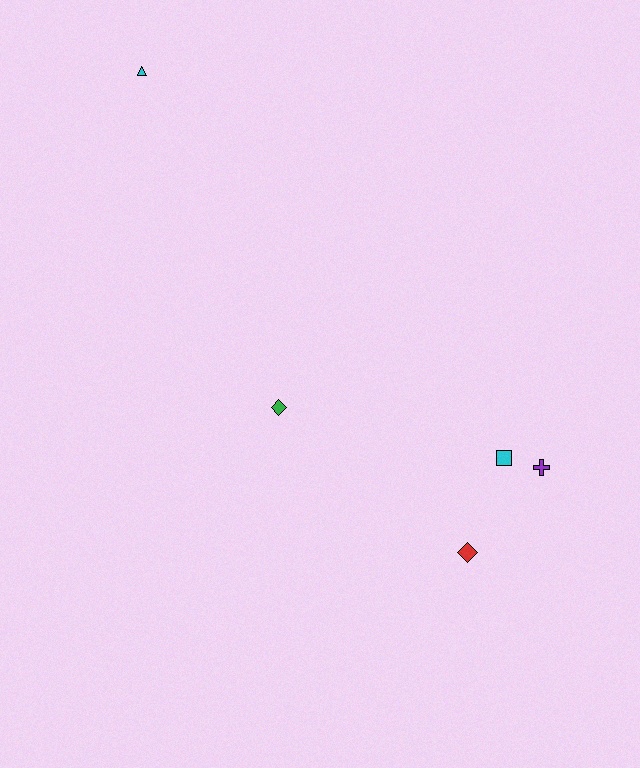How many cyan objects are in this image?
There are 2 cyan objects.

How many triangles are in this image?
There is 1 triangle.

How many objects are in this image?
There are 5 objects.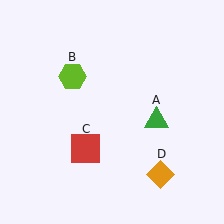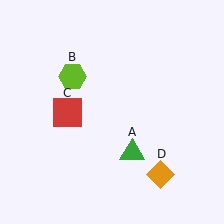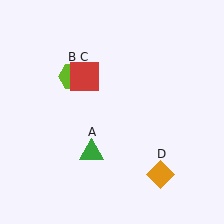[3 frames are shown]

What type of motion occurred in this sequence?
The green triangle (object A), red square (object C) rotated clockwise around the center of the scene.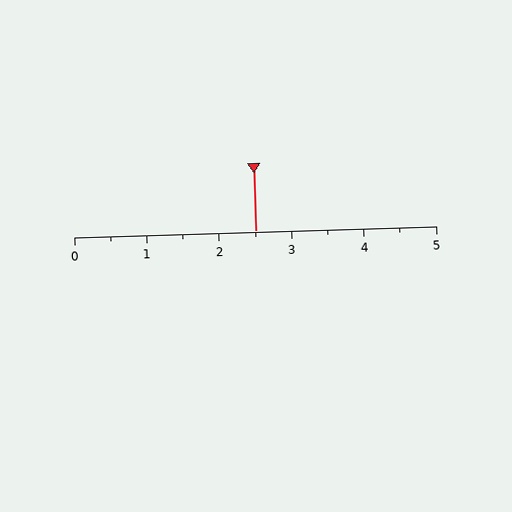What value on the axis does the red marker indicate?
The marker indicates approximately 2.5.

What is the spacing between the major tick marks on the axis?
The major ticks are spaced 1 apart.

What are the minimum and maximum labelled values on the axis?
The axis runs from 0 to 5.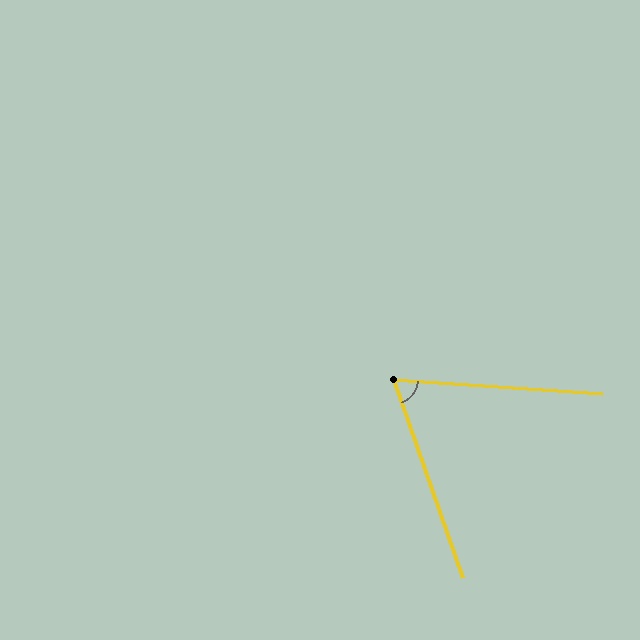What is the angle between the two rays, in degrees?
Approximately 67 degrees.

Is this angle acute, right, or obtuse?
It is acute.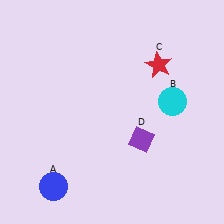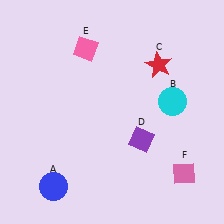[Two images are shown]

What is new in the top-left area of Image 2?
A pink diamond (E) was added in the top-left area of Image 2.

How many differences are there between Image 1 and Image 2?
There are 2 differences between the two images.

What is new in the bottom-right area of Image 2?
A pink diamond (F) was added in the bottom-right area of Image 2.